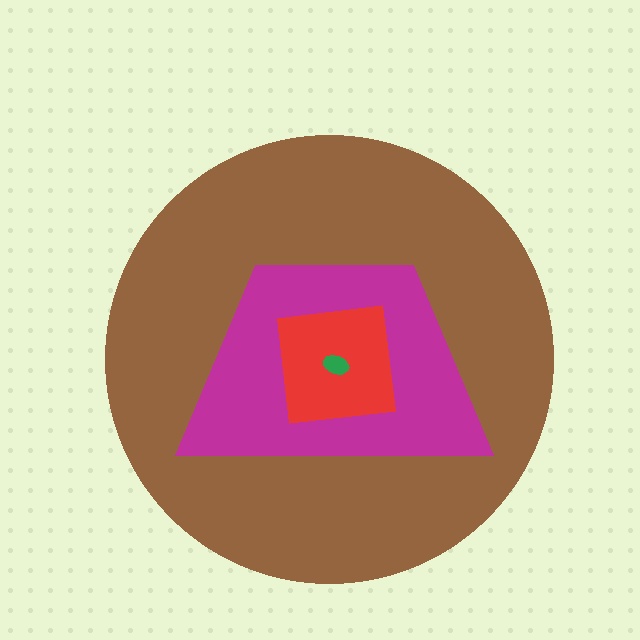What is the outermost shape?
The brown circle.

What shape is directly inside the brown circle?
The magenta trapezoid.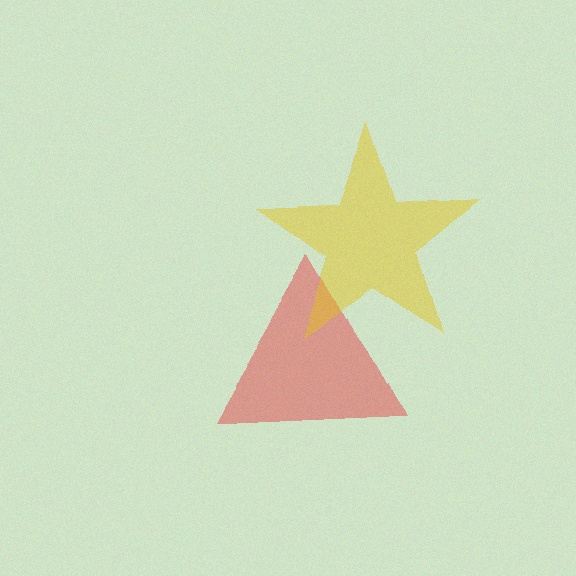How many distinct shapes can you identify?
There are 2 distinct shapes: a red triangle, a yellow star.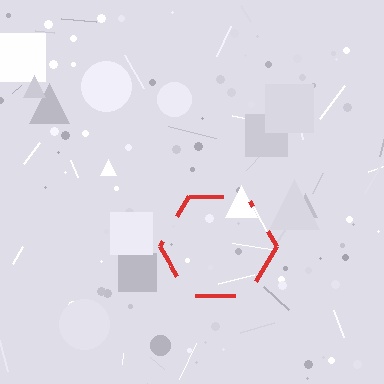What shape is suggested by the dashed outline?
The dashed outline suggests a hexagon.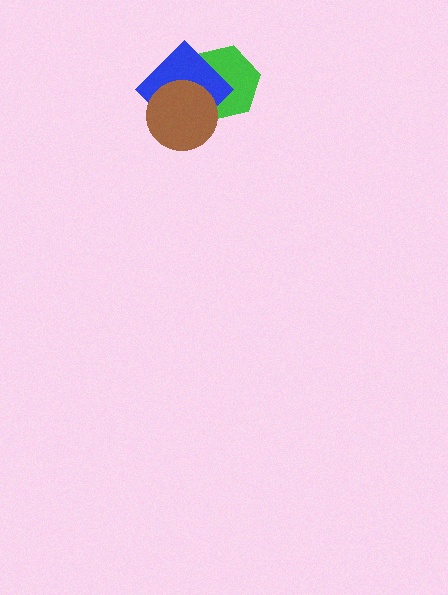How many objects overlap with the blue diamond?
2 objects overlap with the blue diamond.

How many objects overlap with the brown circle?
2 objects overlap with the brown circle.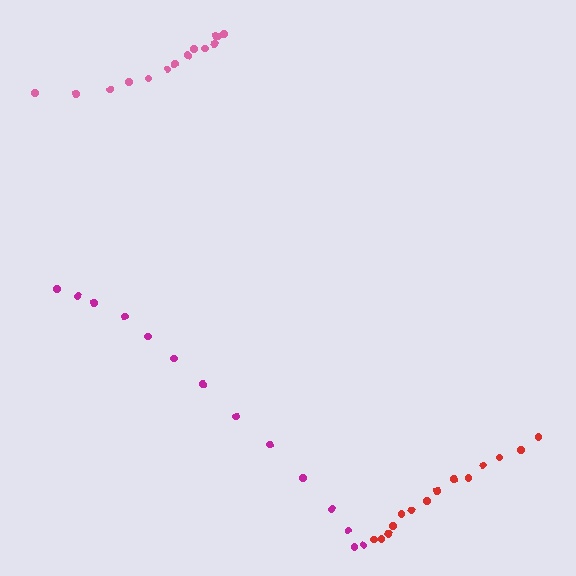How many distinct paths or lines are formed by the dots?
There are 3 distinct paths.